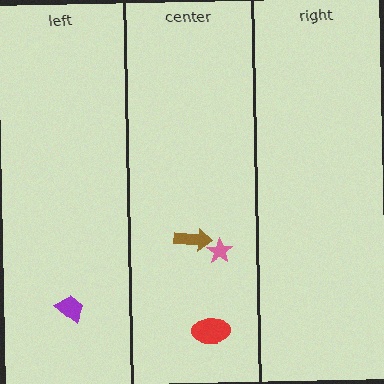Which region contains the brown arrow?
The center region.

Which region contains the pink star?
The center region.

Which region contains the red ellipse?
The center region.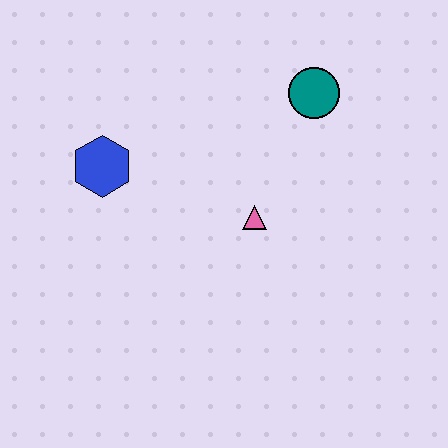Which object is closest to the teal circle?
The pink triangle is closest to the teal circle.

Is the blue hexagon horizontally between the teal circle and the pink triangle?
No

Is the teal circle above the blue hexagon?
Yes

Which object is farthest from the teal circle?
The blue hexagon is farthest from the teal circle.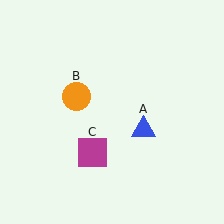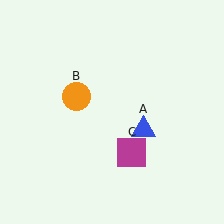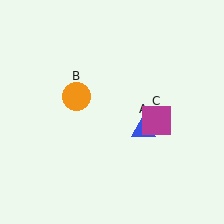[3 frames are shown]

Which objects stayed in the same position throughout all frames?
Blue triangle (object A) and orange circle (object B) remained stationary.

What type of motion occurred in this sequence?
The magenta square (object C) rotated counterclockwise around the center of the scene.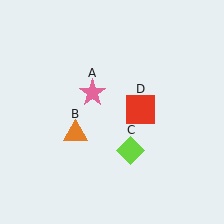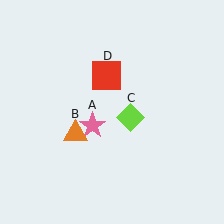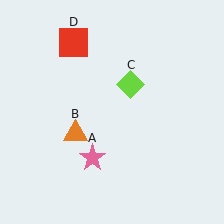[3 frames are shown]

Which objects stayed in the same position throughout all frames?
Orange triangle (object B) remained stationary.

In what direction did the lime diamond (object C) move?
The lime diamond (object C) moved up.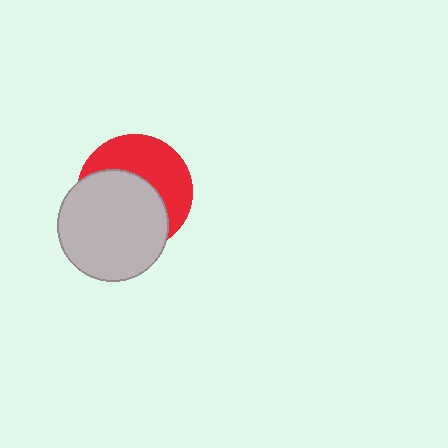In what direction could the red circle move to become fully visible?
The red circle could move toward the upper-right. That would shift it out from behind the light gray circle entirely.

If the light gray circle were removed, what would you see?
You would see the complete red circle.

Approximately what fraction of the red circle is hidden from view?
Roughly 55% of the red circle is hidden behind the light gray circle.